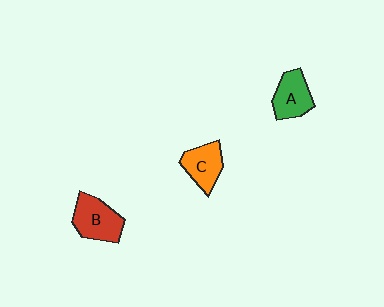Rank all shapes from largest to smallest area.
From largest to smallest: B (red), A (green), C (orange).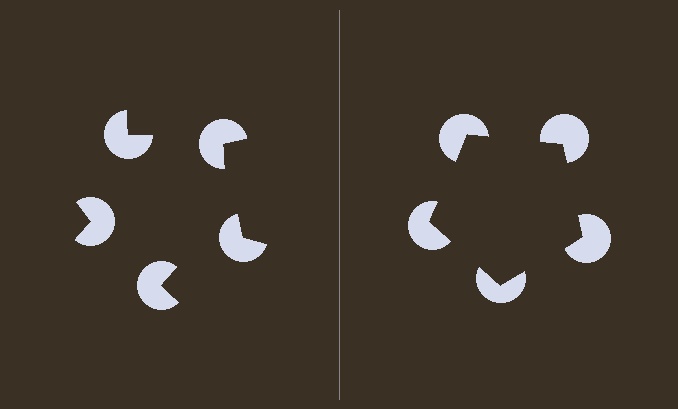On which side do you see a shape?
An illusory pentagon appears on the right side. On the left side the wedge cuts are rotated, so no coherent shape forms.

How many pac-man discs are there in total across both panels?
10 — 5 on each side.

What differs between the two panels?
The pac-man discs are positioned identically on both sides; only the wedge orientations differ. On the right they align to a pentagon; on the left they are misaligned.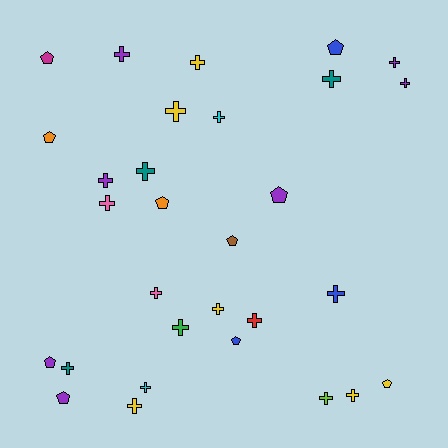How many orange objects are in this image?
There are 2 orange objects.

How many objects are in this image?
There are 30 objects.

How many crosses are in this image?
There are 20 crosses.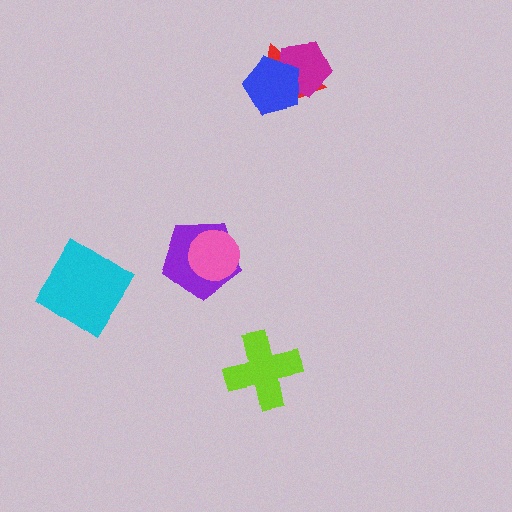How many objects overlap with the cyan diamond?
0 objects overlap with the cyan diamond.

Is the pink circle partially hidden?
No, no other shape covers it.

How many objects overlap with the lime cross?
0 objects overlap with the lime cross.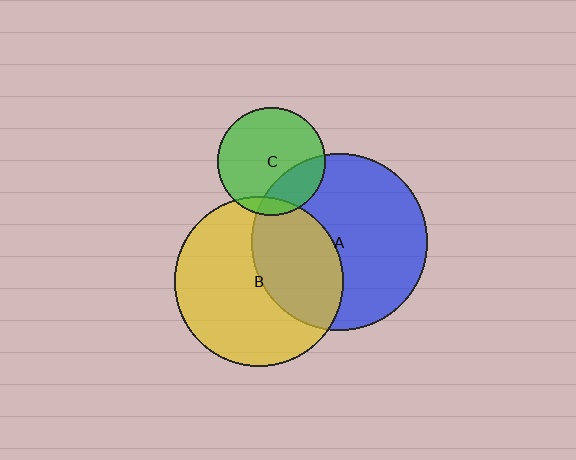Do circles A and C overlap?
Yes.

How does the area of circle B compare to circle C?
Approximately 2.5 times.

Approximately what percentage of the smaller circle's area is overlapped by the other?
Approximately 25%.